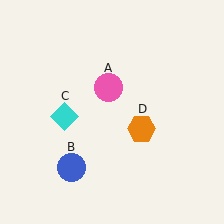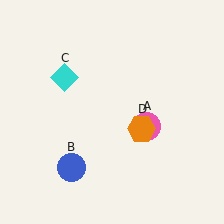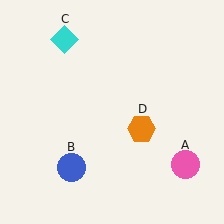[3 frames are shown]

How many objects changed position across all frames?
2 objects changed position: pink circle (object A), cyan diamond (object C).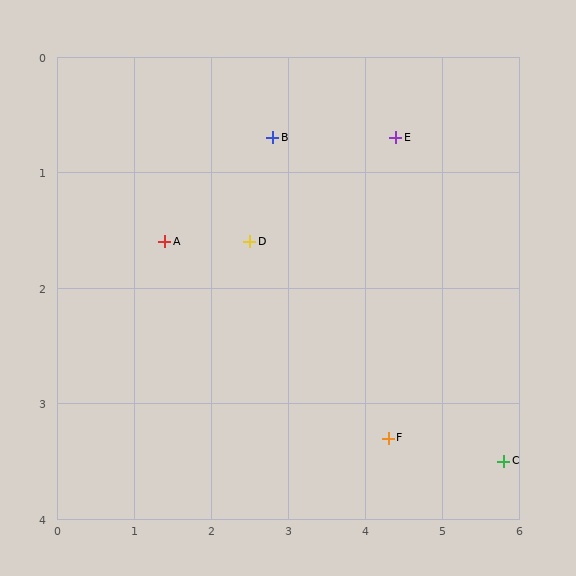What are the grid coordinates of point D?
Point D is at approximately (2.5, 1.6).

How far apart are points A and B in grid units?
Points A and B are about 1.7 grid units apart.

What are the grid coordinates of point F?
Point F is at approximately (4.3, 3.3).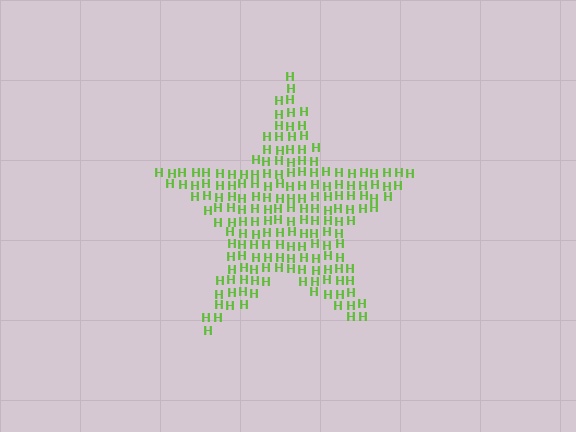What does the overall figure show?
The overall figure shows a star.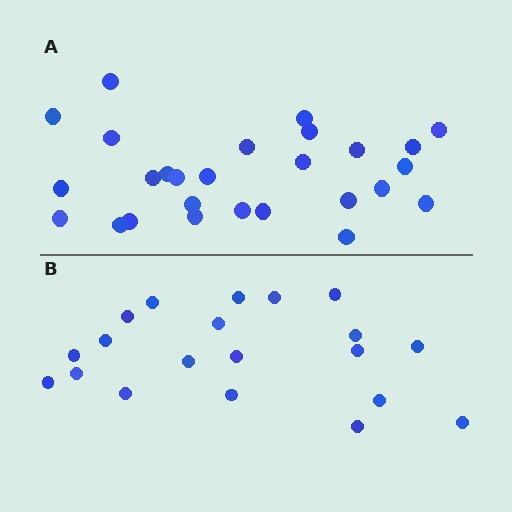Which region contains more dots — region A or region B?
Region A (the top region) has more dots.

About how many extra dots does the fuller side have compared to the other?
Region A has roughly 8 or so more dots than region B.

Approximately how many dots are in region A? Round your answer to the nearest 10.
About 30 dots. (The exact count is 27, which rounds to 30.)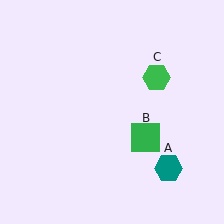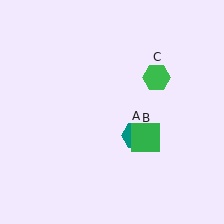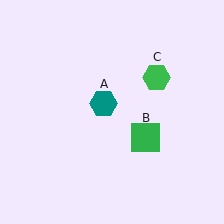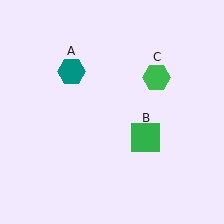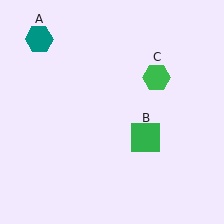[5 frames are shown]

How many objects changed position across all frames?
1 object changed position: teal hexagon (object A).